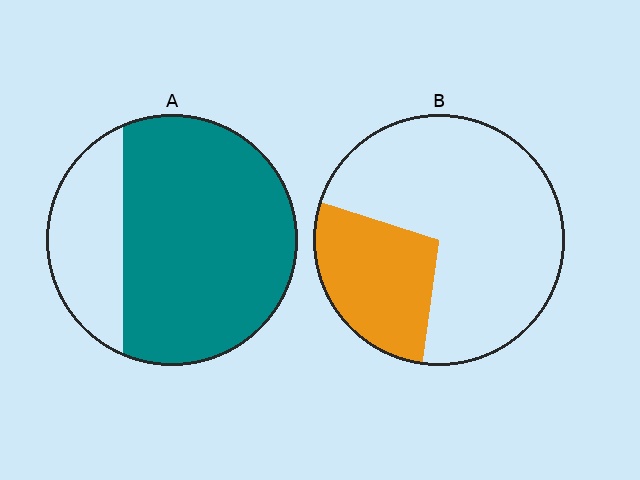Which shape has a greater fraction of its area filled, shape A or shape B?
Shape A.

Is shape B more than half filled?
No.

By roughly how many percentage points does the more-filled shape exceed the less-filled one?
By roughly 45 percentage points (A over B).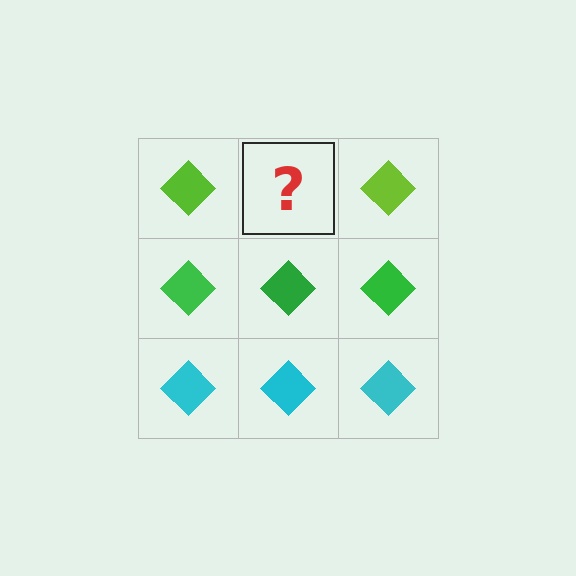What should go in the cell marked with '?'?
The missing cell should contain a lime diamond.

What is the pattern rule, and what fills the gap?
The rule is that each row has a consistent color. The gap should be filled with a lime diamond.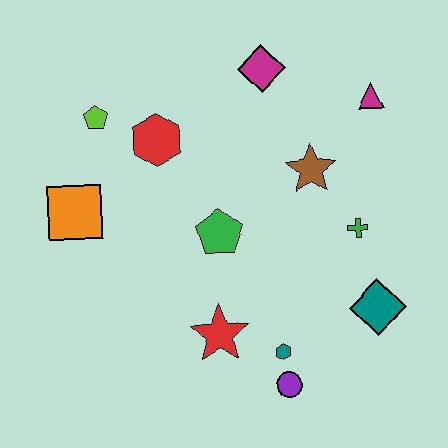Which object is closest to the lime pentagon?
The red hexagon is closest to the lime pentagon.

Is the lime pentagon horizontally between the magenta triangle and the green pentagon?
No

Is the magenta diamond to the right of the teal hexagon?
No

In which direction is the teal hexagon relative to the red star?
The teal hexagon is to the right of the red star.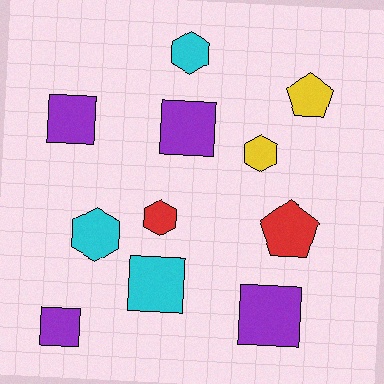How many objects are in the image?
There are 11 objects.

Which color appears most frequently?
Purple, with 4 objects.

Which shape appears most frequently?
Square, with 5 objects.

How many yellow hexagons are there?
There is 1 yellow hexagon.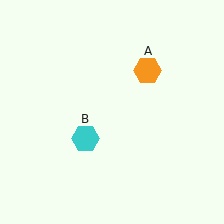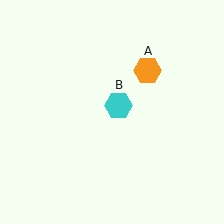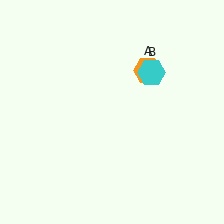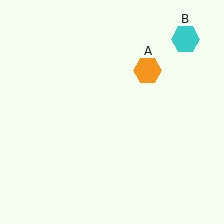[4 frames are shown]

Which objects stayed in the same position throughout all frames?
Orange hexagon (object A) remained stationary.